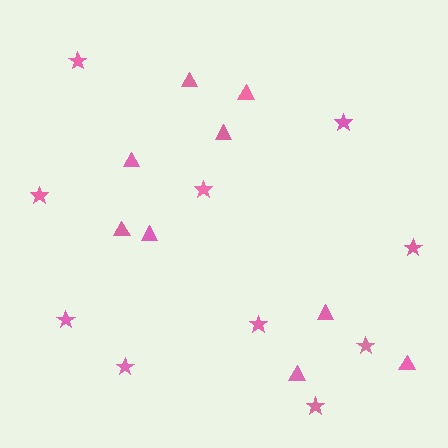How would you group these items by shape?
There are 2 groups: one group of triangles (9) and one group of stars (10).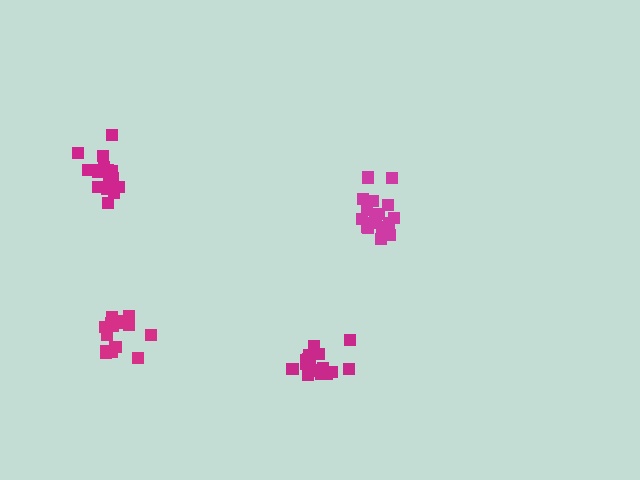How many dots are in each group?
Group 1: 17 dots, Group 2: 17 dots, Group 3: 15 dots, Group 4: 18 dots (67 total).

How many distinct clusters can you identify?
There are 4 distinct clusters.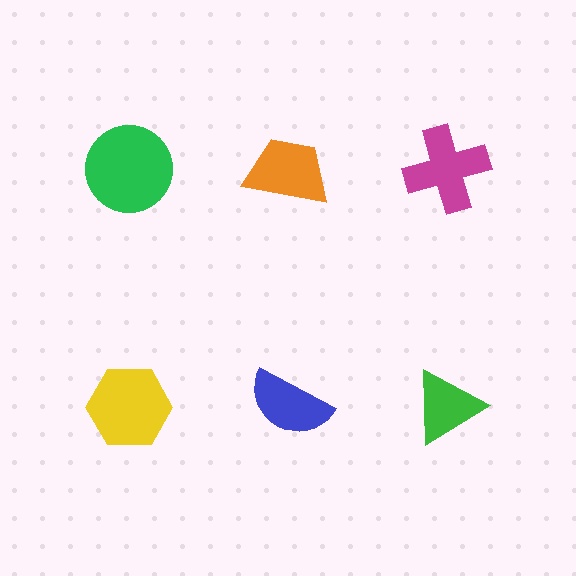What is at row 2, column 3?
A green triangle.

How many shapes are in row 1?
3 shapes.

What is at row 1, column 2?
An orange trapezoid.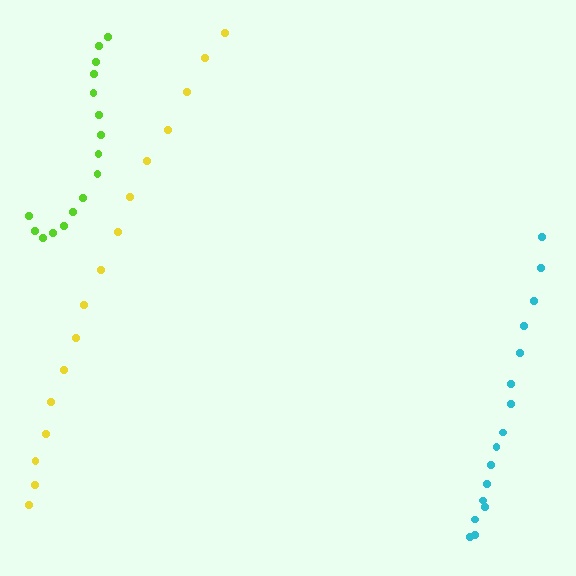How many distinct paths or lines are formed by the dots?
There are 3 distinct paths.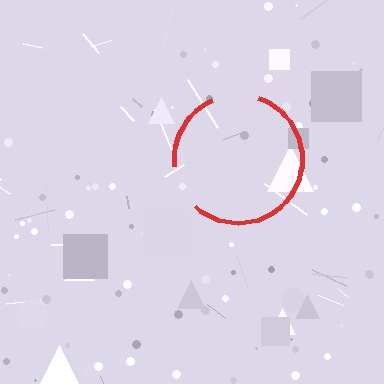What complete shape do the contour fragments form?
The contour fragments form a circle.